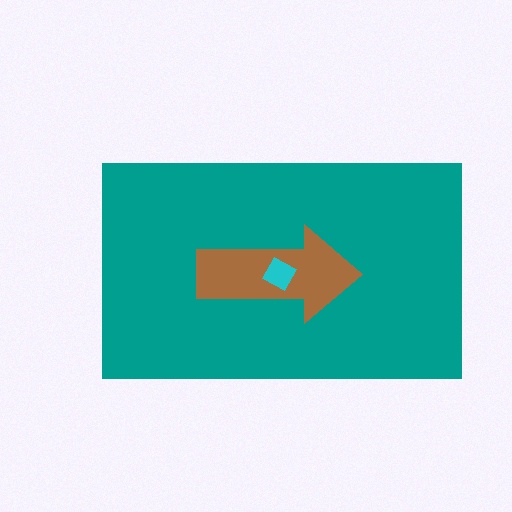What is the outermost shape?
The teal rectangle.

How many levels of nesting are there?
3.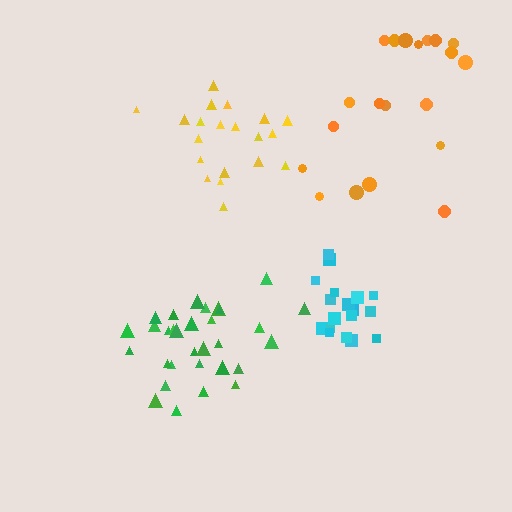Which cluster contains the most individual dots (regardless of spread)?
Green (31).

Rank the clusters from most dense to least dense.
cyan, green, yellow, orange.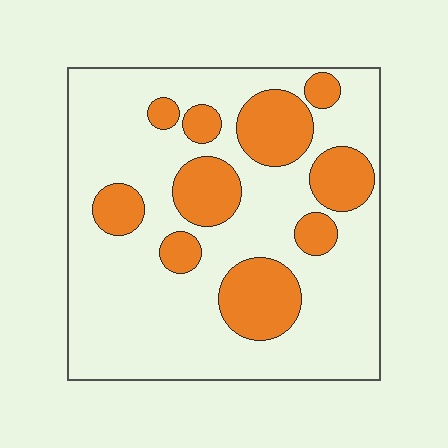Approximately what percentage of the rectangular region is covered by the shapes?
Approximately 25%.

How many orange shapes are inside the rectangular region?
10.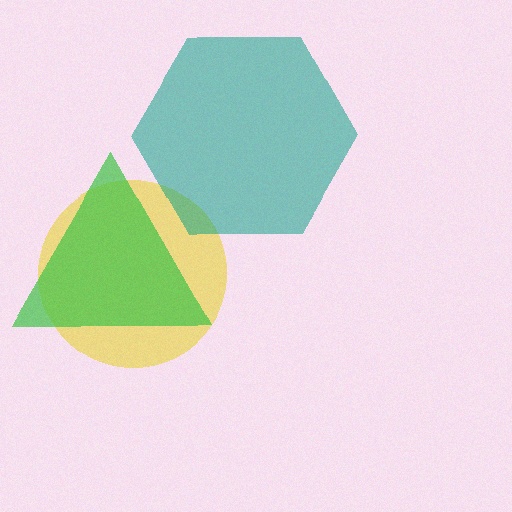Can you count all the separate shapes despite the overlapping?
Yes, there are 3 separate shapes.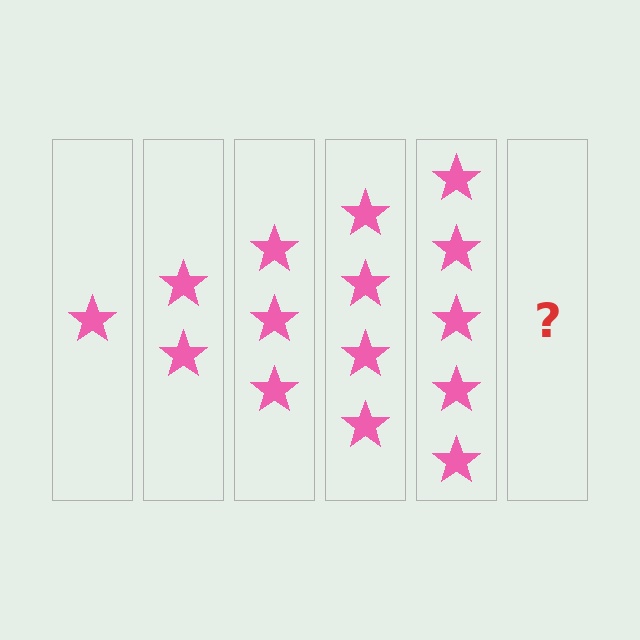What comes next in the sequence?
The next element should be 6 stars.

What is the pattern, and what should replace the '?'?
The pattern is that each step adds one more star. The '?' should be 6 stars.